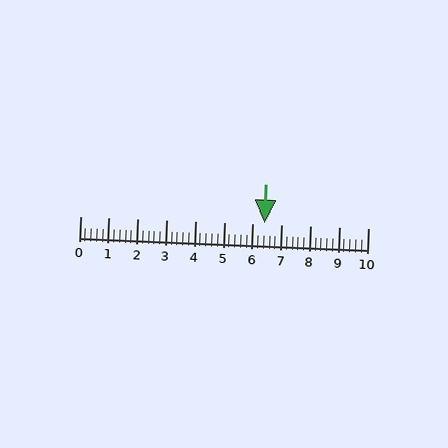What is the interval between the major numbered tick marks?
The major tick marks are spaced 1 units apart.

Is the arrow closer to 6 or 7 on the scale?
The arrow is closer to 6.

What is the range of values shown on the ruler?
The ruler shows values from 0 to 10.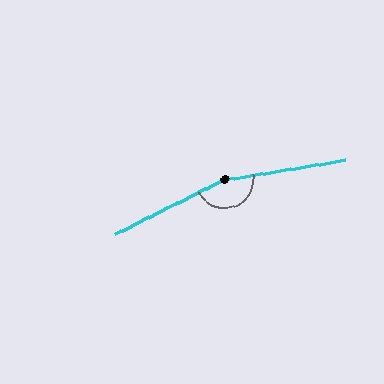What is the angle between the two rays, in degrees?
Approximately 162 degrees.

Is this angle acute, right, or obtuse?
It is obtuse.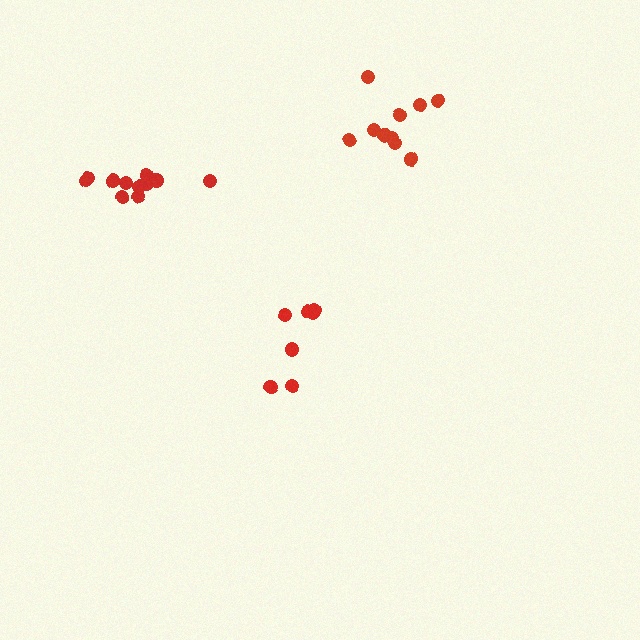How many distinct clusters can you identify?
There are 3 distinct clusters.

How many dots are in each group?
Group 1: 8 dots, Group 2: 10 dots, Group 3: 11 dots (29 total).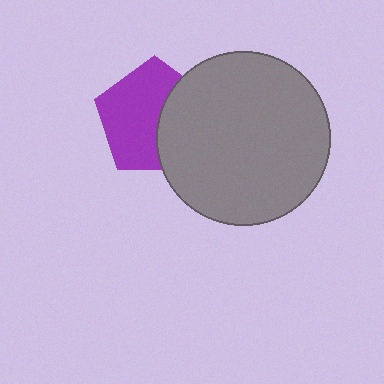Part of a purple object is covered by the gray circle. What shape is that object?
It is a pentagon.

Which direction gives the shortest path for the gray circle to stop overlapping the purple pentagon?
Moving right gives the shortest separation.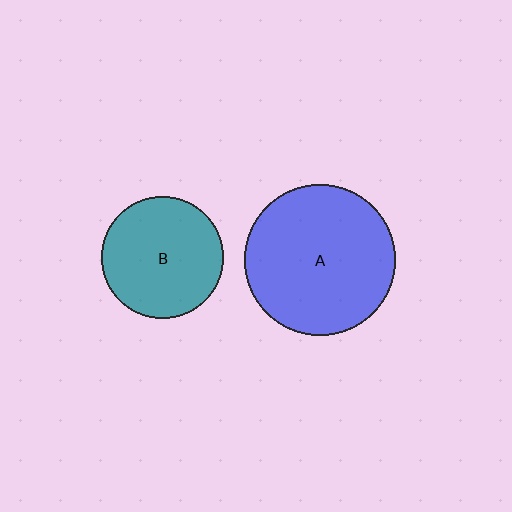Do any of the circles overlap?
No, none of the circles overlap.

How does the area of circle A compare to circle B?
Approximately 1.5 times.